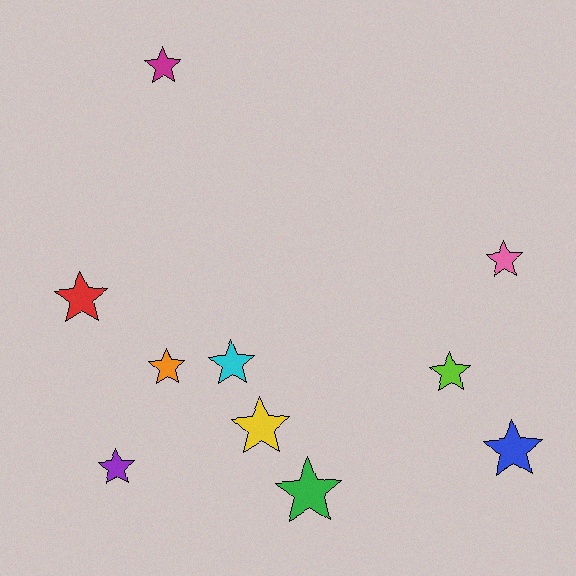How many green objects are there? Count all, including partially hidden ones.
There is 1 green object.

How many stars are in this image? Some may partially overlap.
There are 10 stars.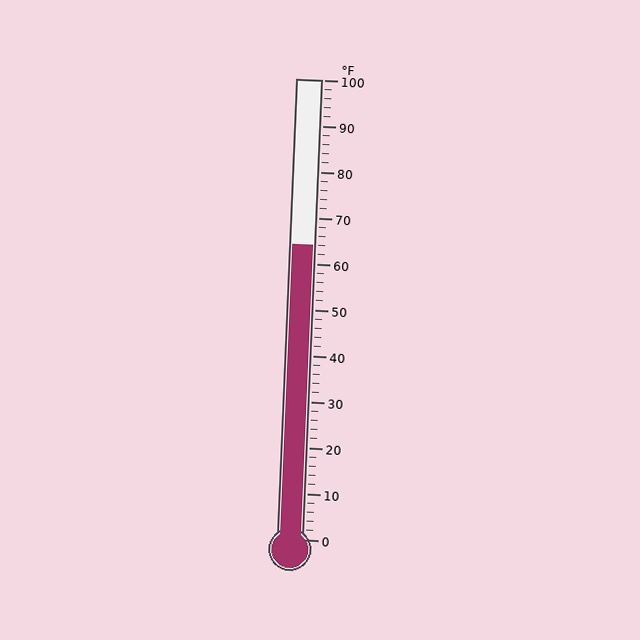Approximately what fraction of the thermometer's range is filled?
The thermometer is filled to approximately 65% of its range.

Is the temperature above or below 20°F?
The temperature is above 20°F.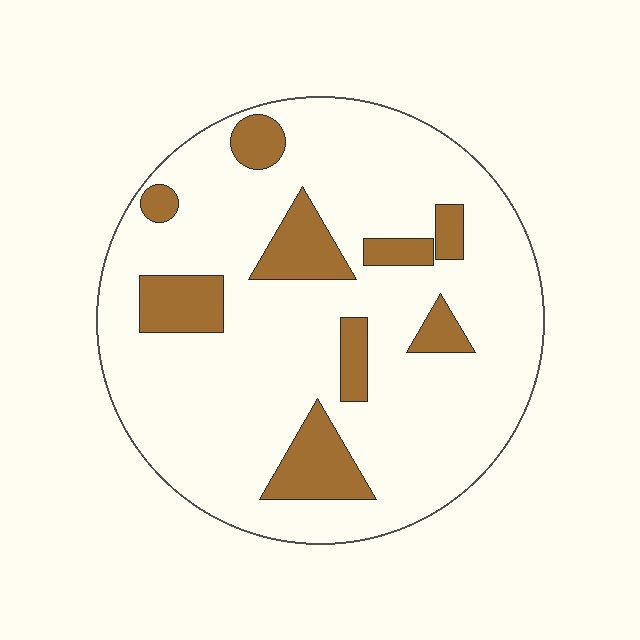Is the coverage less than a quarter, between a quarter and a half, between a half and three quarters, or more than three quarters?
Less than a quarter.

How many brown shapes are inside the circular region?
9.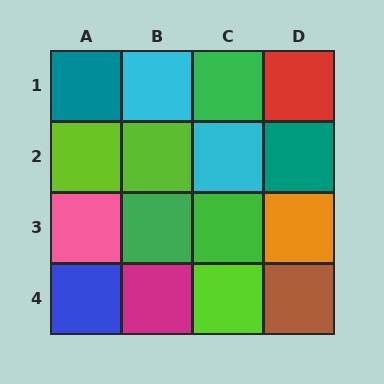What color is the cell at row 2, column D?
Teal.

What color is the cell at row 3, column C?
Green.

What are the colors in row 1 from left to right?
Teal, cyan, green, red.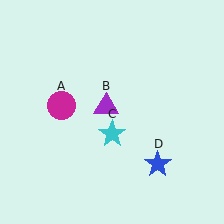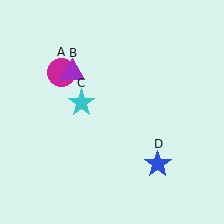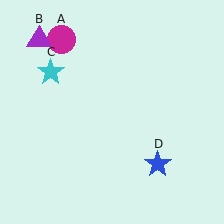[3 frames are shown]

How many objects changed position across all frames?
3 objects changed position: magenta circle (object A), purple triangle (object B), cyan star (object C).